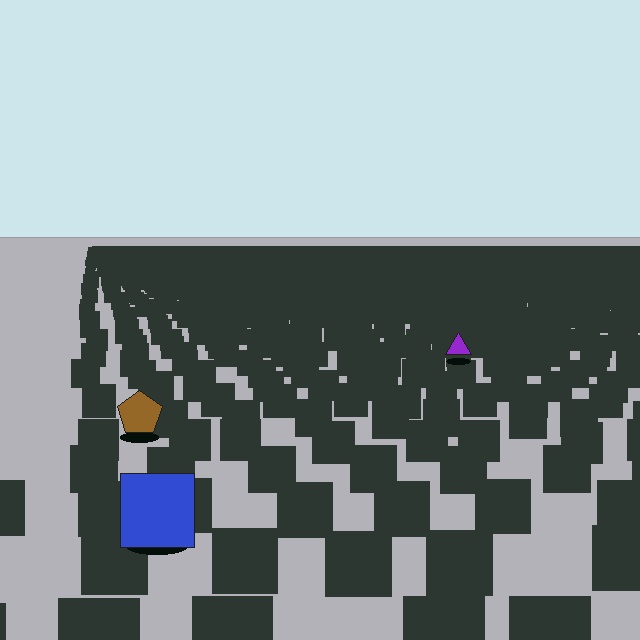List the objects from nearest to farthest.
From nearest to farthest: the blue square, the brown pentagon, the purple triangle.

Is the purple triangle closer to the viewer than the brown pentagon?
No. The brown pentagon is closer — you can tell from the texture gradient: the ground texture is coarser near it.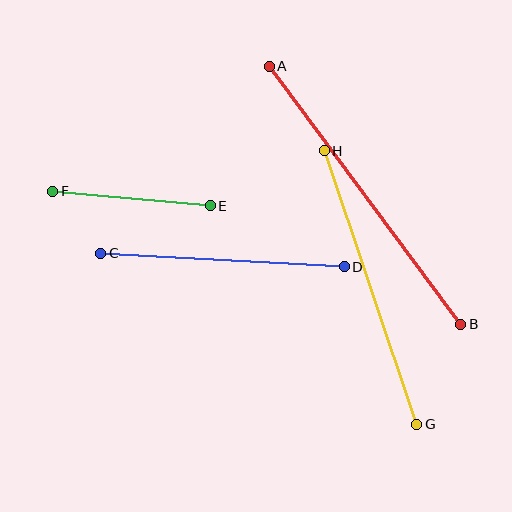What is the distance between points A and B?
The distance is approximately 321 pixels.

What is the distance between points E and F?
The distance is approximately 158 pixels.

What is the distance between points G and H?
The distance is approximately 289 pixels.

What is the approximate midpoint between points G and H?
The midpoint is at approximately (370, 288) pixels.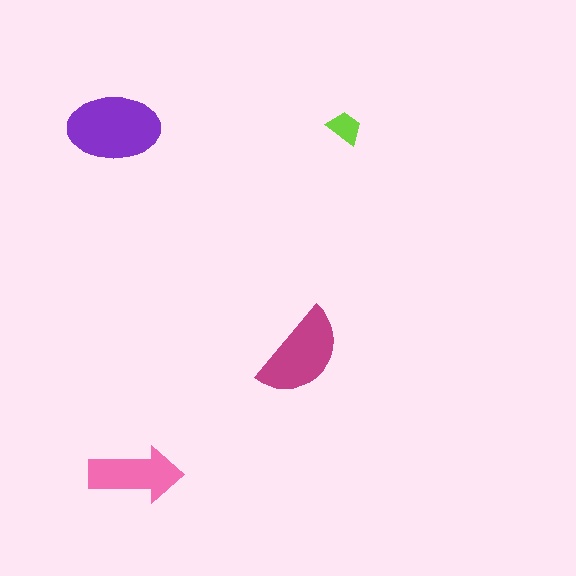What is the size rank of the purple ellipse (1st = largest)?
1st.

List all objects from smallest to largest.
The lime trapezoid, the pink arrow, the magenta semicircle, the purple ellipse.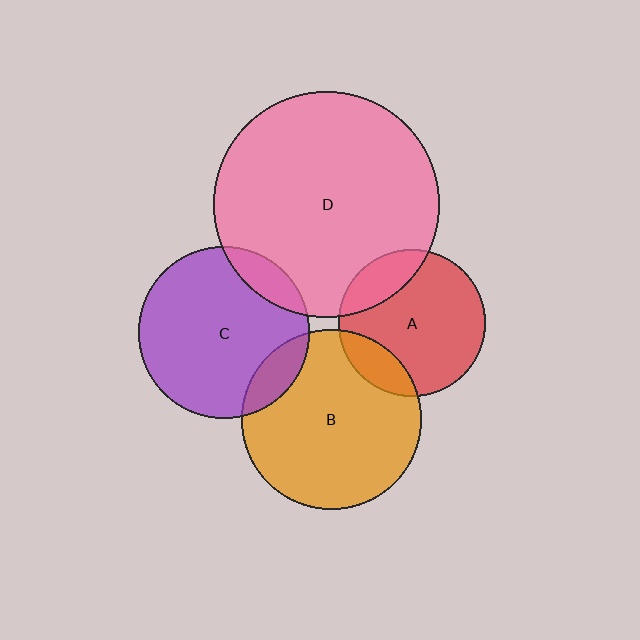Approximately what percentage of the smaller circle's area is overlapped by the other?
Approximately 10%.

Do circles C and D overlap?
Yes.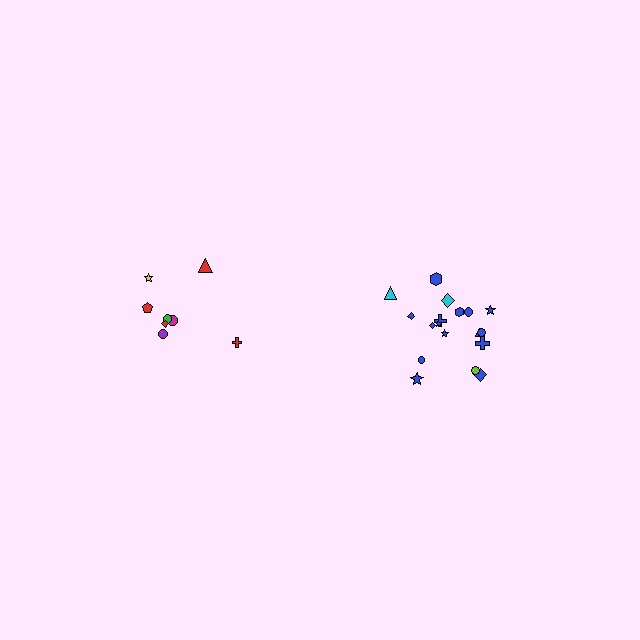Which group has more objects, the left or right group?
The right group.